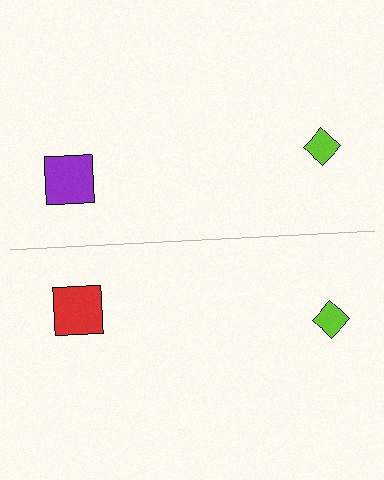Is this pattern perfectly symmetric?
No, the pattern is not perfectly symmetric. The red square on the bottom side breaks the symmetry — its mirror counterpart is purple.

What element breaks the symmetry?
The red square on the bottom side breaks the symmetry — its mirror counterpart is purple.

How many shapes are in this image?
There are 4 shapes in this image.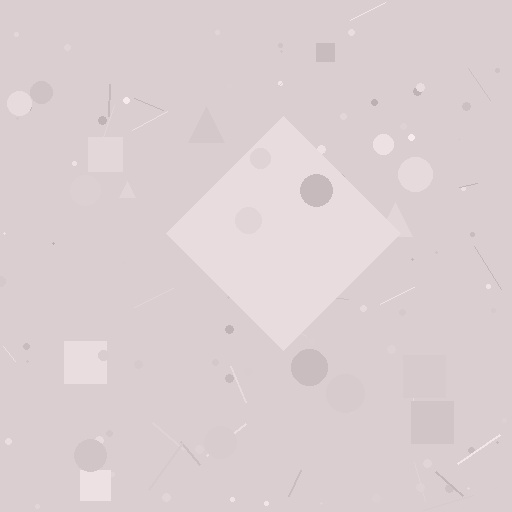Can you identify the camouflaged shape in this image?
The camouflaged shape is a diamond.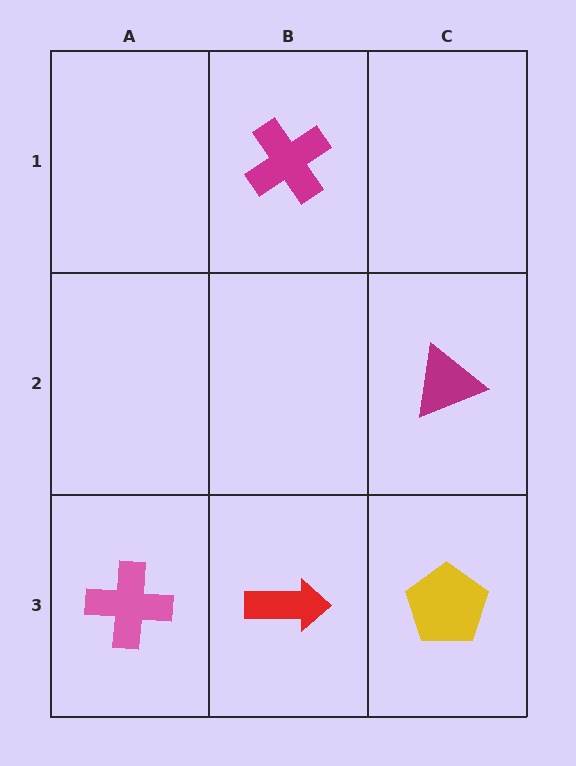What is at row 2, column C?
A magenta triangle.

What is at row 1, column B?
A magenta cross.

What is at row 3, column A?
A pink cross.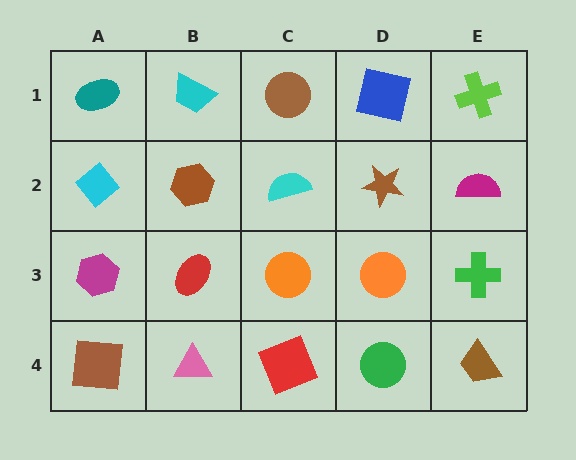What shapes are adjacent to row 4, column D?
An orange circle (row 3, column D), a red square (row 4, column C), a brown trapezoid (row 4, column E).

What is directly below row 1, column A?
A cyan diamond.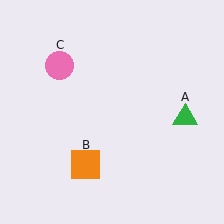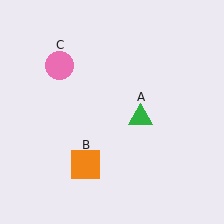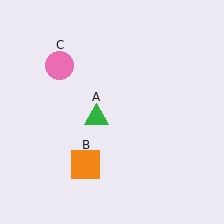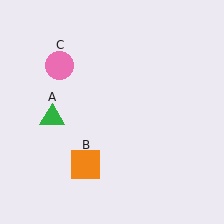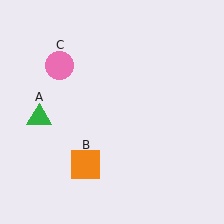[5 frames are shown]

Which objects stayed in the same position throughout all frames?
Orange square (object B) and pink circle (object C) remained stationary.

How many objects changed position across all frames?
1 object changed position: green triangle (object A).